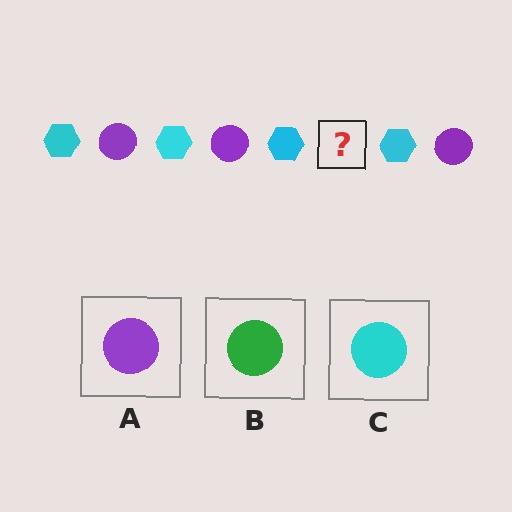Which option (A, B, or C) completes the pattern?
A.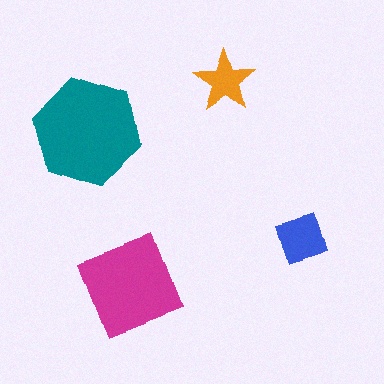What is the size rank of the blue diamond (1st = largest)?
3rd.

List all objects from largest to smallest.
The teal hexagon, the magenta square, the blue diamond, the orange star.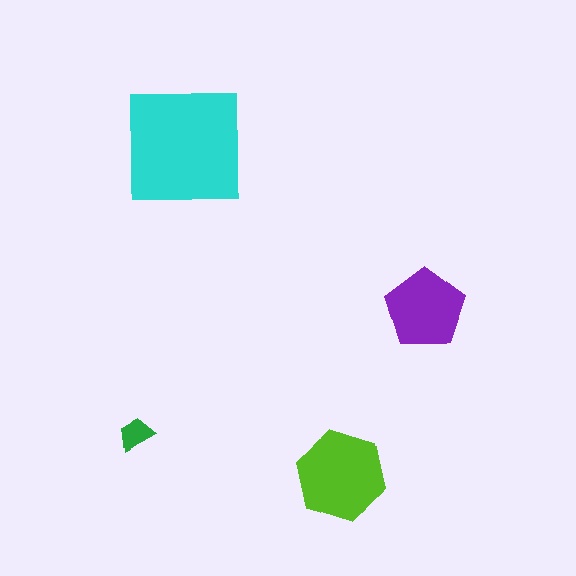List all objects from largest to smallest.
The cyan square, the lime hexagon, the purple pentagon, the green trapezoid.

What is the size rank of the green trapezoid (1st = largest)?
4th.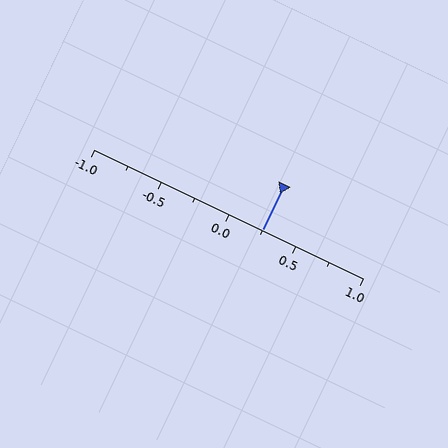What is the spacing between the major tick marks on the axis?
The major ticks are spaced 0.5 apart.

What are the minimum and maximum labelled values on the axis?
The axis runs from -1.0 to 1.0.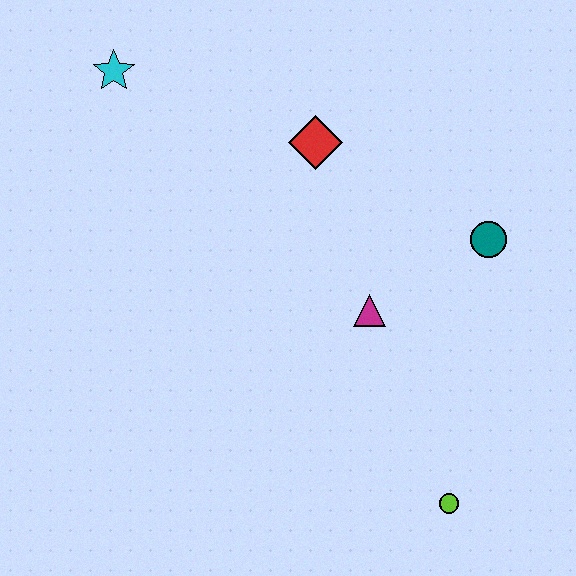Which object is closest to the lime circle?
The magenta triangle is closest to the lime circle.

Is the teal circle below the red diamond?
Yes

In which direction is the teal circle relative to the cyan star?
The teal circle is to the right of the cyan star.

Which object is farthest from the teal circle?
The cyan star is farthest from the teal circle.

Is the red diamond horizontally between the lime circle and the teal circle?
No